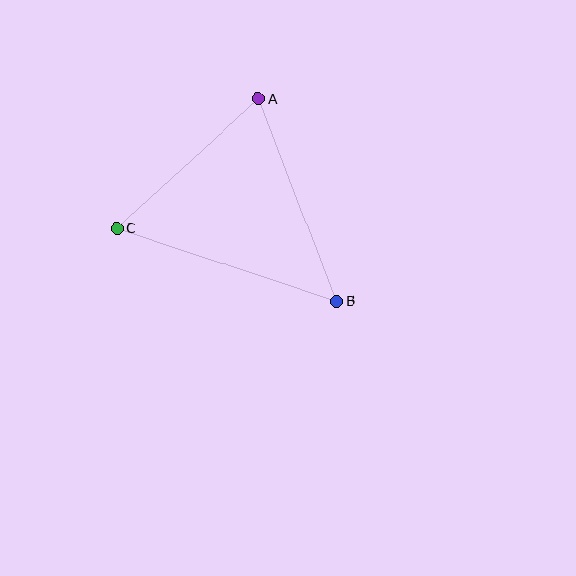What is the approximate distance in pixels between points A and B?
The distance between A and B is approximately 217 pixels.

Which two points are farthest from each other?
Points B and C are farthest from each other.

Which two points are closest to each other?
Points A and C are closest to each other.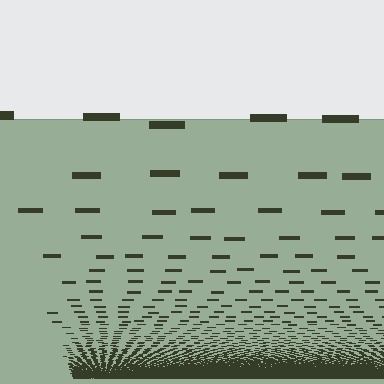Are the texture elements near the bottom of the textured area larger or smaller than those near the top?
Smaller. The gradient is inverted — elements near the bottom are smaller and denser.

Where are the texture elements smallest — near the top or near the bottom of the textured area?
Near the bottom.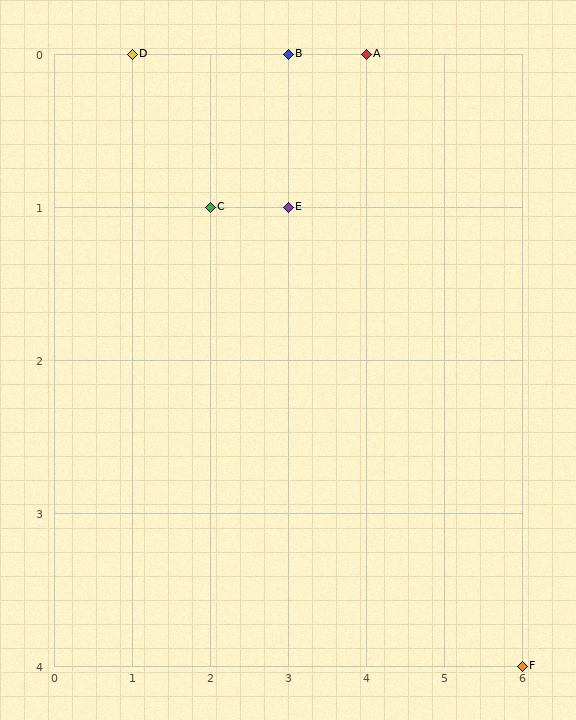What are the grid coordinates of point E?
Point E is at grid coordinates (3, 1).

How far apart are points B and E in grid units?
Points B and E are 1 row apart.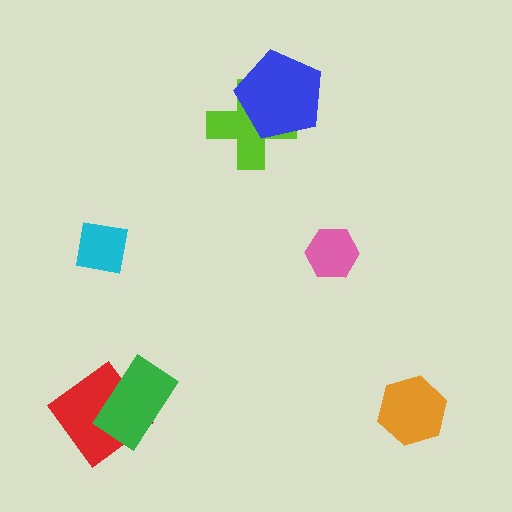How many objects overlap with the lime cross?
1 object overlaps with the lime cross.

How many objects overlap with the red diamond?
1 object overlaps with the red diamond.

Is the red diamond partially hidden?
Yes, it is partially covered by another shape.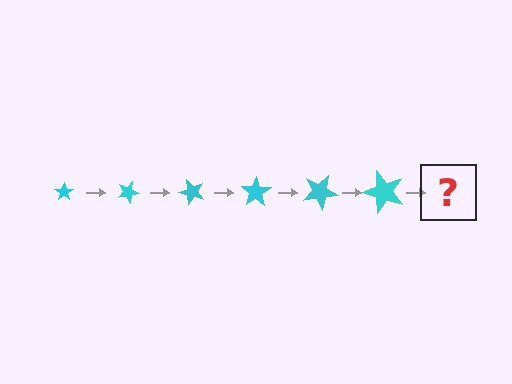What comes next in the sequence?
The next element should be a star, larger than the previous one and rotated 150 degrees from the start.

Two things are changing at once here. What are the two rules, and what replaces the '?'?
The two rules are that the star grows larger each step and it rotates 25 degrees each step. The '?' should be a star, larger than the previous one and rotated 150 degrees from the start.